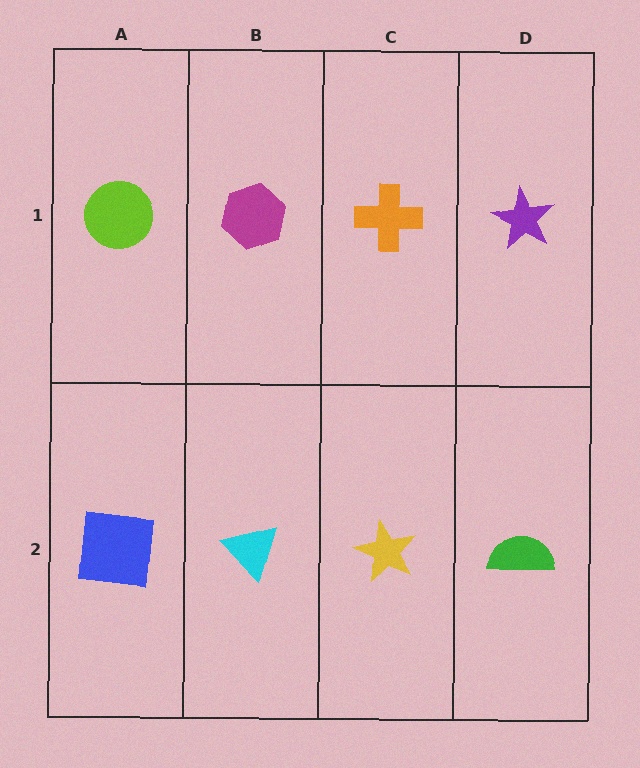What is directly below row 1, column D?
A green semicircle.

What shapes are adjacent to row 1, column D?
A green semicircle (row 2, column D), an orange cross (row 1, column C).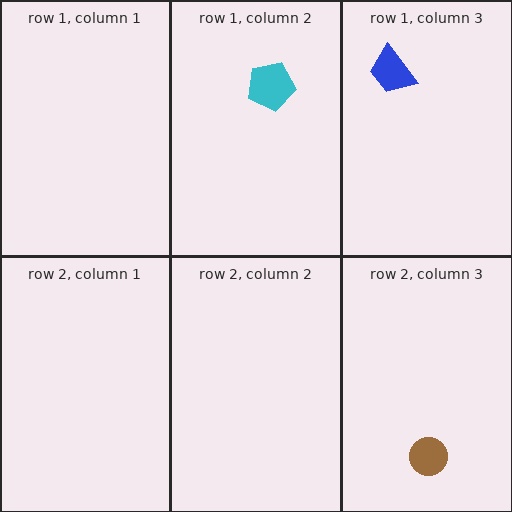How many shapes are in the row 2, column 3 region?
1.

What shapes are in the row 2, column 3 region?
The brown circle.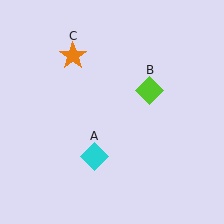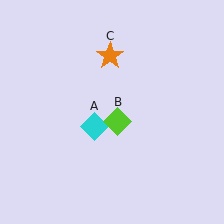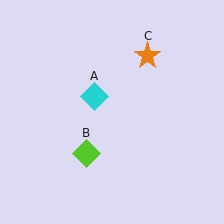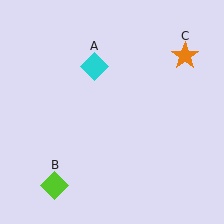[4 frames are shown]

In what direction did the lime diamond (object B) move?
The lime diamond (object B) moved down and to the left.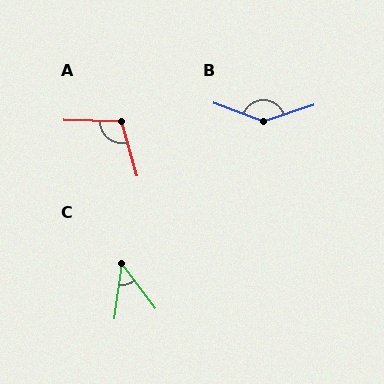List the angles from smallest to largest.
C (45°), A (107°), B (142°).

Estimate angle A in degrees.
Approximately 107 degrees.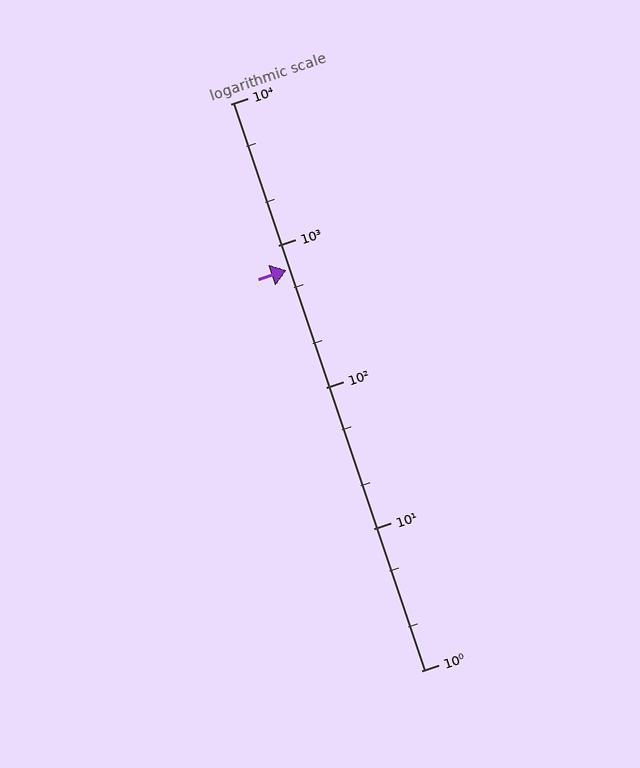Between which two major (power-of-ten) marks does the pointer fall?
The pointer is between 100 and 1000.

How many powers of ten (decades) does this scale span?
The scale spans 4 decades, from 1 to 10000.